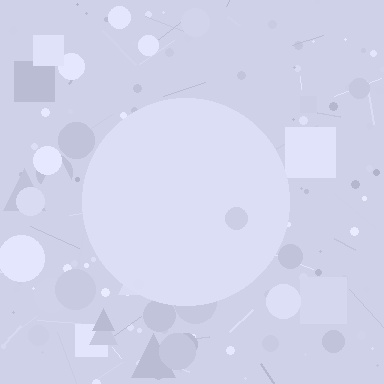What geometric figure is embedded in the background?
A circle is embedded in the background.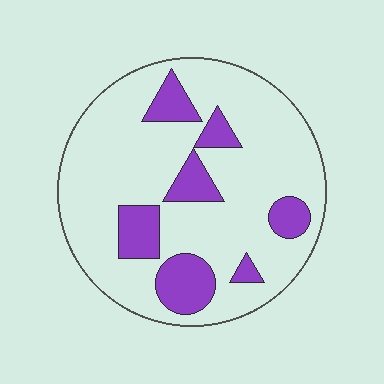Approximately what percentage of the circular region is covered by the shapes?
Approximately 20%.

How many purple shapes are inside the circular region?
7.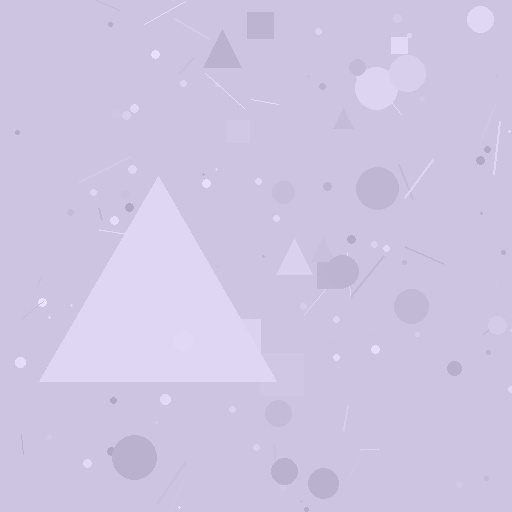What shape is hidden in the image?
A triangle is hidden in the image.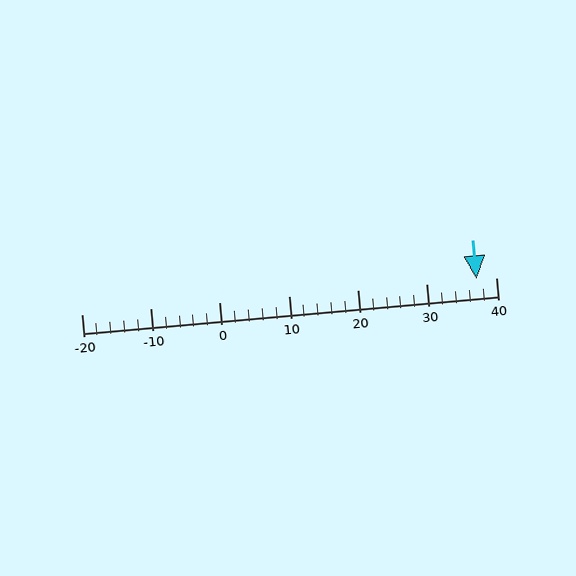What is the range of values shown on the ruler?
The ruler shows values from -20 to 40.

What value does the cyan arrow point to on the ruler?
The cyan arrow points to approximately 37.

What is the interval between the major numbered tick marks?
The major tick marks are spaced 10 units apart.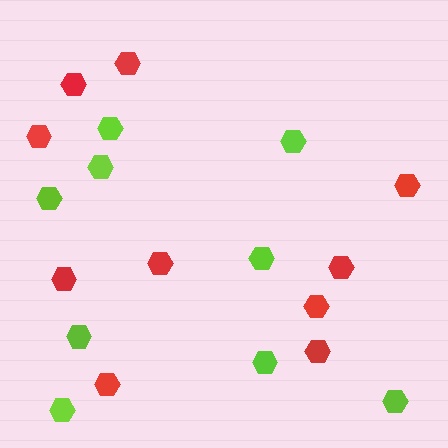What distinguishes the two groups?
There are 2 groups: one group of red hexagons (10) and one group of lime hexagons (9).